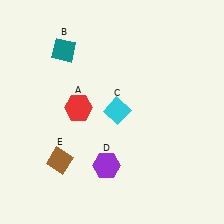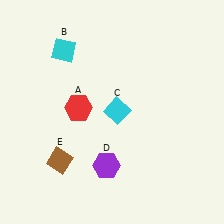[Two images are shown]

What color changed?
The diamond (B) changed from teal in Image 1 to cyan in Image 2.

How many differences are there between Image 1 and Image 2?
There is 1 difference between the two images.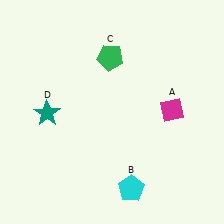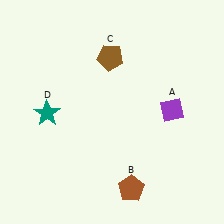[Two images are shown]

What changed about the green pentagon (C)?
In Image 1, C is green. In Image 2, it changed to brown.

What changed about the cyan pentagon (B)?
In Image 1, B is cyan. In Image 2, it changed to brown.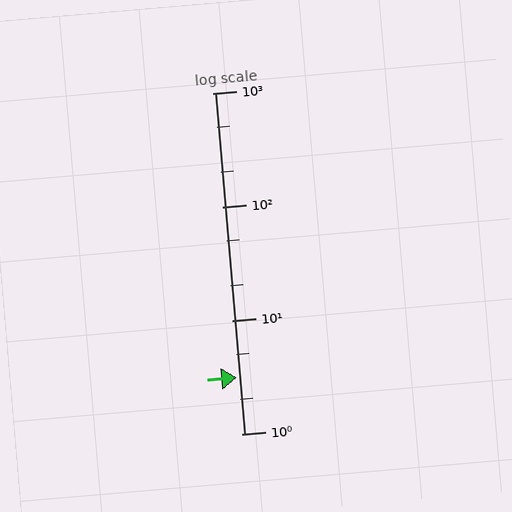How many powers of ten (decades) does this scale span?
The scale spans 3 decades, from 1 to 1000.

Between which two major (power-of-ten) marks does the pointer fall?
The pointer is between 1 and 10.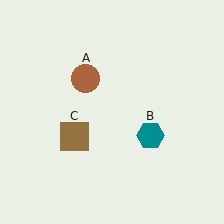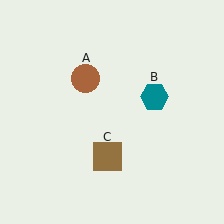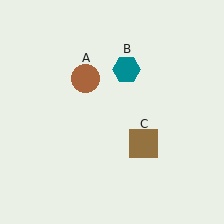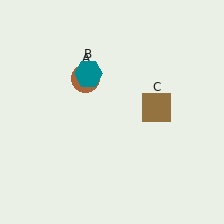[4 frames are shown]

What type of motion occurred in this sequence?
The teal hexagon (object B), brown square (object C) rotated counterclockwise around the center of the scene.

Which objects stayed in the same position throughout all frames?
Brown circle (object A) remained stationary.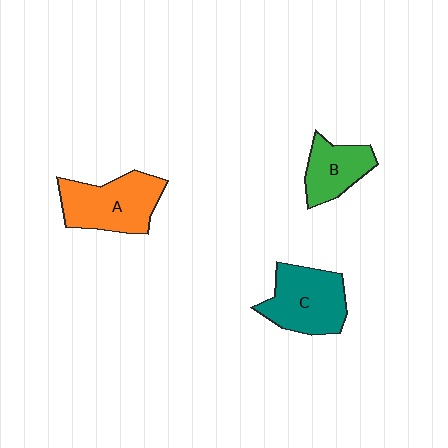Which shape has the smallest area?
Shape B (green).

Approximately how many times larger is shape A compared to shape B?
Approximately 1.5 times.